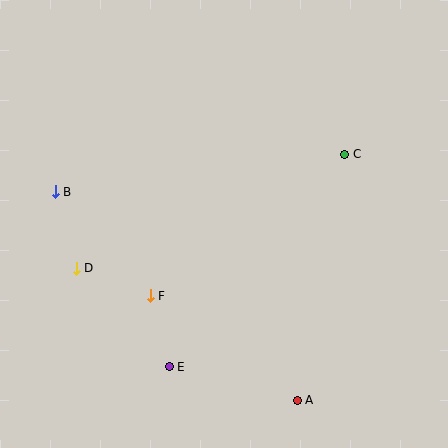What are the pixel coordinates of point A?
Point A is at (297, 400).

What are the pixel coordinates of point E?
Point E is at (169, 367).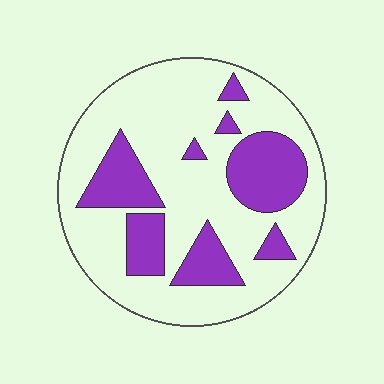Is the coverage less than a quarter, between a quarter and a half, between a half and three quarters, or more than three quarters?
Between a quarter and a half.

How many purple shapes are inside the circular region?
8.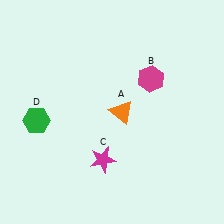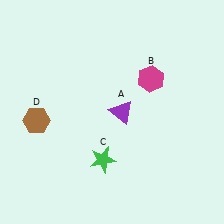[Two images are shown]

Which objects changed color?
A changed from orange to purple. C changed from magenta to green. D changed from green to brown.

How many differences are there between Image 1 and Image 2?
There are 3 differences between the two images.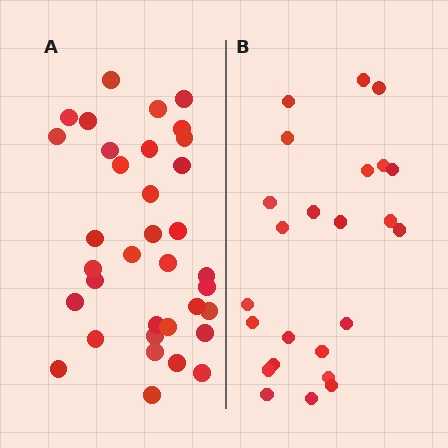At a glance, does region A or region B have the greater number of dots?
Region A (the left region) has more dots.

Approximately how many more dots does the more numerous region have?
Region A has roughly 12 or so more dots than region B.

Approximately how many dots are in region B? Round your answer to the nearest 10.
About 20 dots. (The exact count is 24, which rounds to 20.)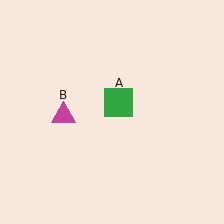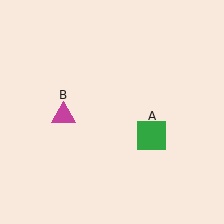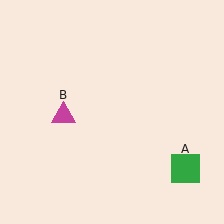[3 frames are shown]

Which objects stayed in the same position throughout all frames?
Magenta triangle (object B) remained stationary.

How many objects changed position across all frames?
1 object changed position: green square (object A).